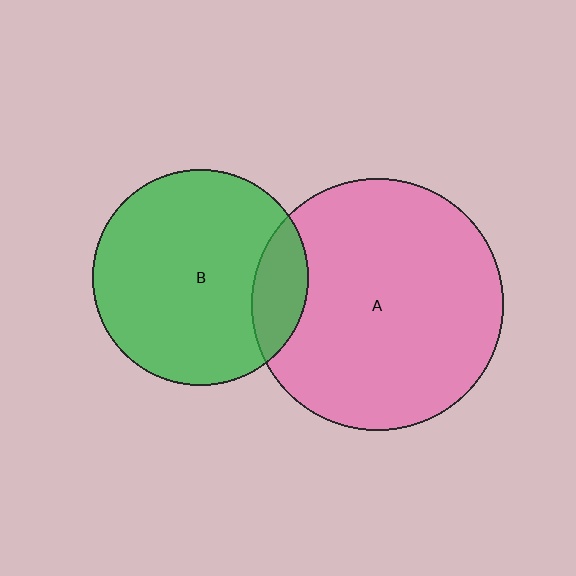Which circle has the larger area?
Circle A (pink).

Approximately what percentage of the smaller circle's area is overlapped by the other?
Approximately 15%.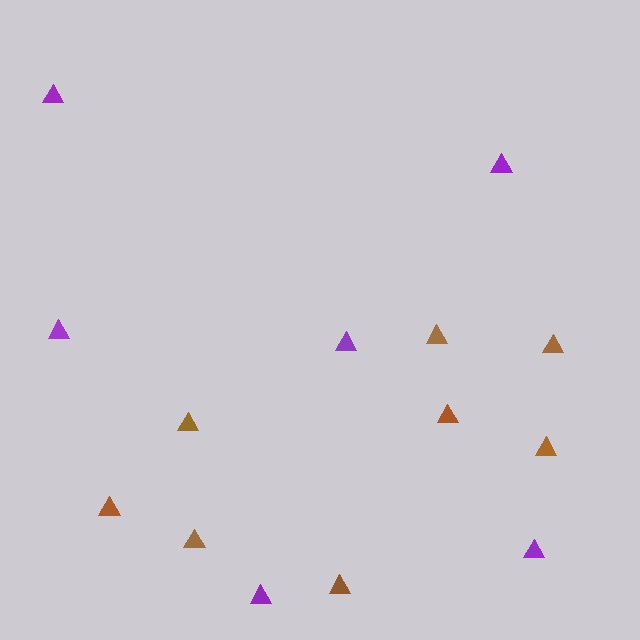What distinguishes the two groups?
There are 2 groups: one group of purple triangles (6) and one group of brown triangles (8).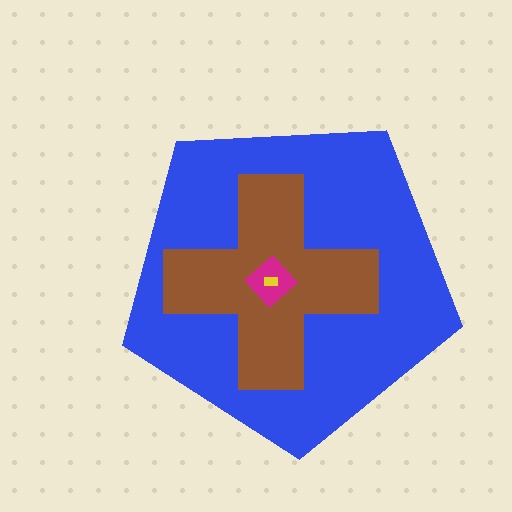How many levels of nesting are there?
4.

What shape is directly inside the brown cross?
The magenta diamond.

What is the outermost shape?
The blue pentagon.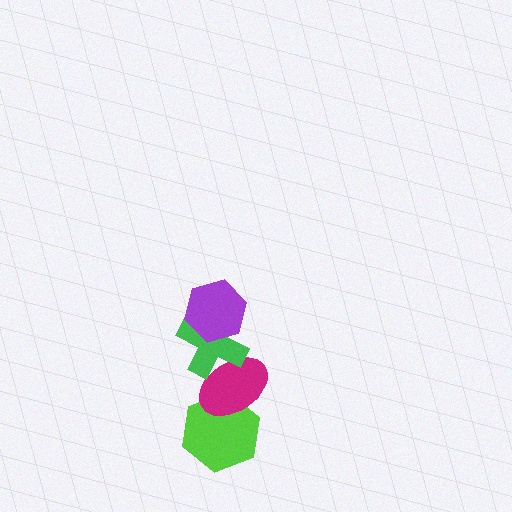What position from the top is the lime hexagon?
The lime hexagon is 4th from the top.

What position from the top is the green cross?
The green cross is 2nd from the top.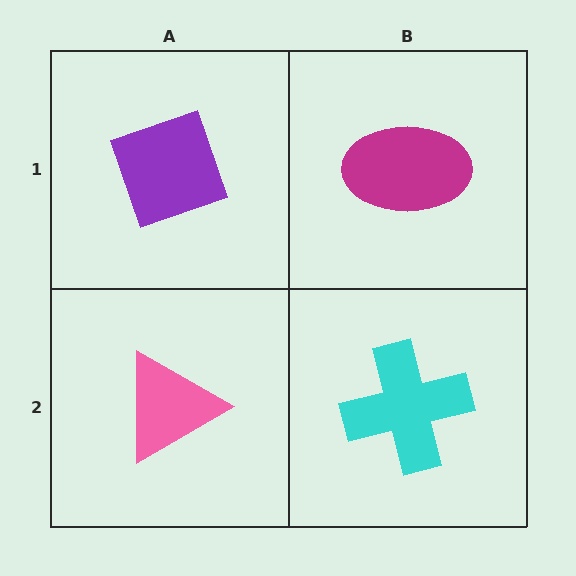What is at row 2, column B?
A cyan cross.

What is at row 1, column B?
A magenta ellipse.